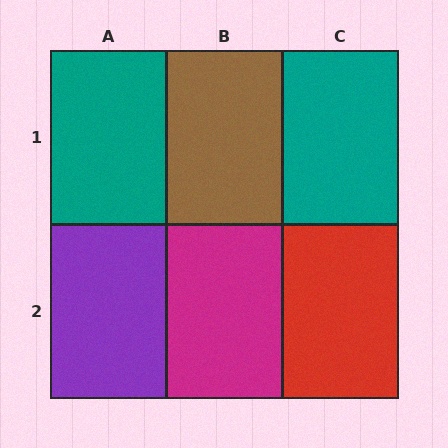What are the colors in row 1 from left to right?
Teal, brown, teal.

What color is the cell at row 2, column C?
Red.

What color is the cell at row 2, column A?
Purple.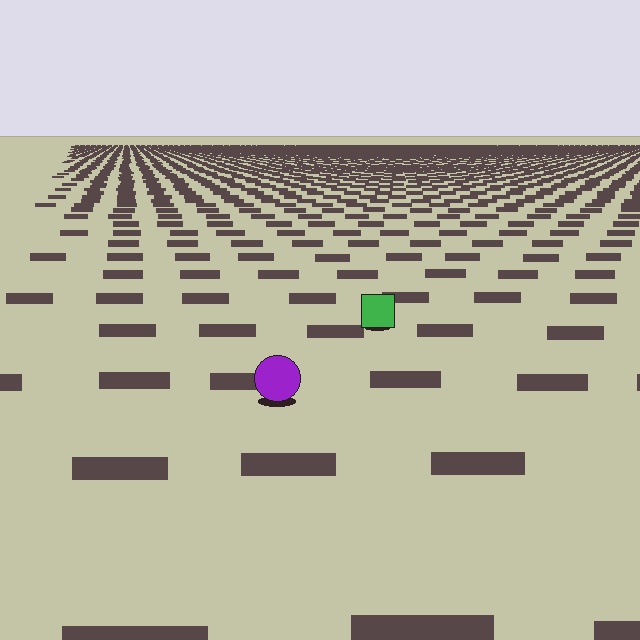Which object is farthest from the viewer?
The green square is farthest from the viewer. It appears smaller and the ground texture around it is denser.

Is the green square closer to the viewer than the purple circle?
No. The purple circle is closer — you can tell from the texture gradient: the ground texture is coarser near it.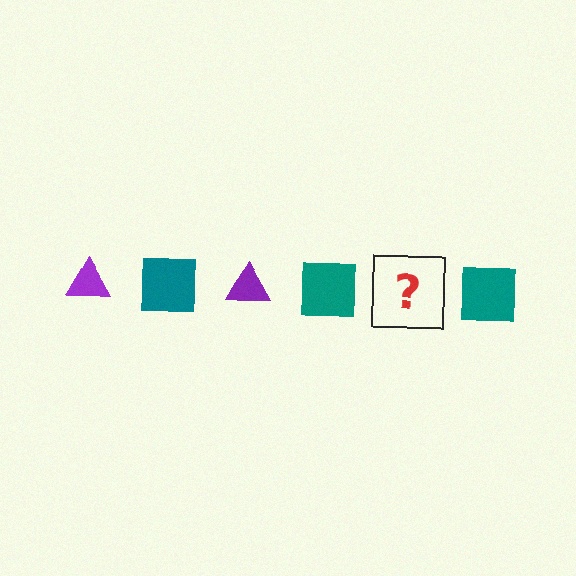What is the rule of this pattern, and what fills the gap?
The rule is that the pattern alternates between purple triangle and teal square. The gap should be filled with a purple triangle.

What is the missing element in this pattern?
The missing element is a purple triangle.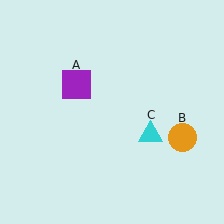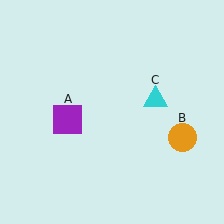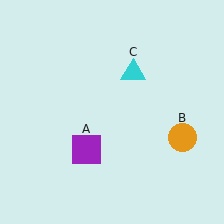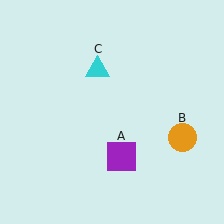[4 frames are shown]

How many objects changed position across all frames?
2 objects changed position: purple square (object A), cyan triangle (object C).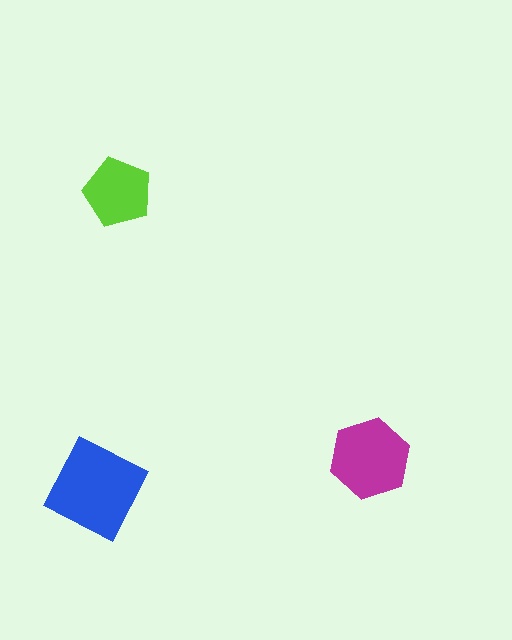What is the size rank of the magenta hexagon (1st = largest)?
2nd.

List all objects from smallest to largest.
The lime pentagon, the magenta hexagon, the blue square.